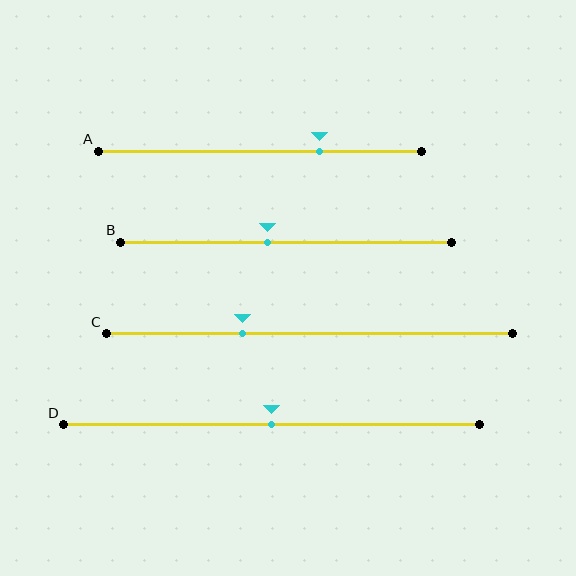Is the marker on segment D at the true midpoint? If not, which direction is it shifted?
Yes, the marker on segment D is at the true midpoint.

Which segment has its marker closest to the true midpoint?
Segment D has its marker closest to the true midpoint.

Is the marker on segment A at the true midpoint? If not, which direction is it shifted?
No, the marker on segment A is shifted to the right by about 18% of the segment length.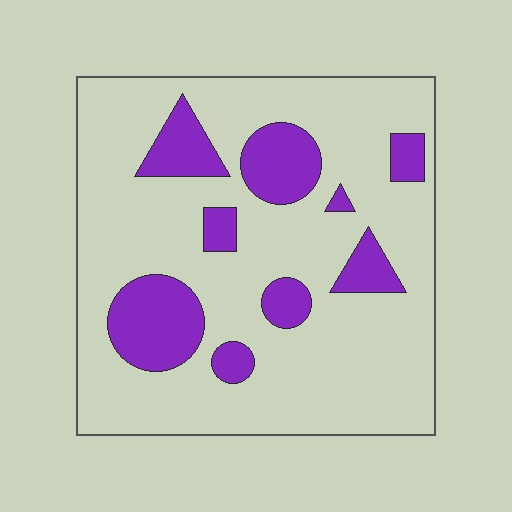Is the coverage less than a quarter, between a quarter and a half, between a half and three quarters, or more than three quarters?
Less than a quarter.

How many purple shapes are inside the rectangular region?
9.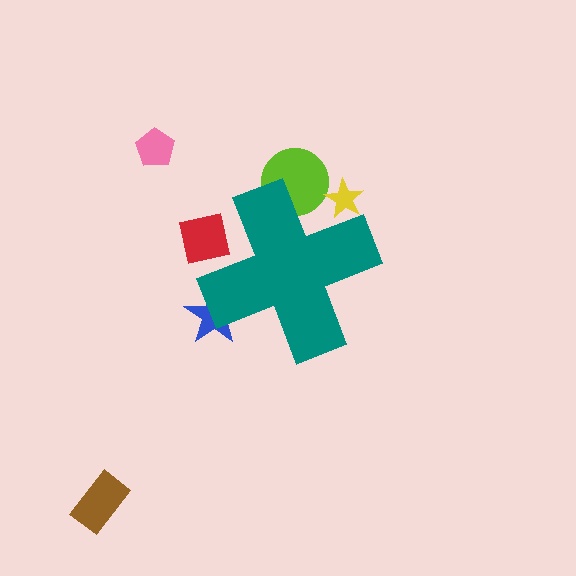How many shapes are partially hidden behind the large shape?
4 shapes are partially hidden.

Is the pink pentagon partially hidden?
No, the pink pentagon is fully visible.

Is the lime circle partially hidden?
Yes, the lime circle is partially hidden behind the teal cross.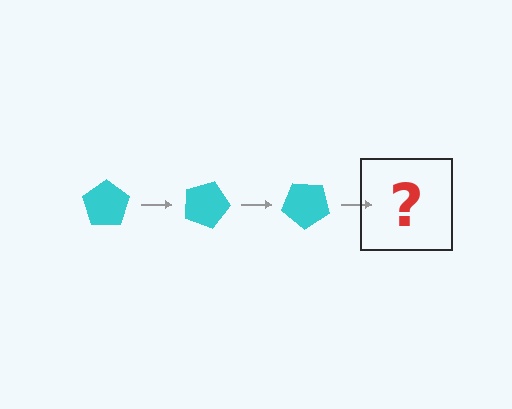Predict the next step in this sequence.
The next step is a cyan pentagon rotated 60 degrees.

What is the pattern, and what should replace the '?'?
The pattern is that the pentagon rotates 20 degrees each step. The '?' should be a cyan pentagon rotated 60 degrees.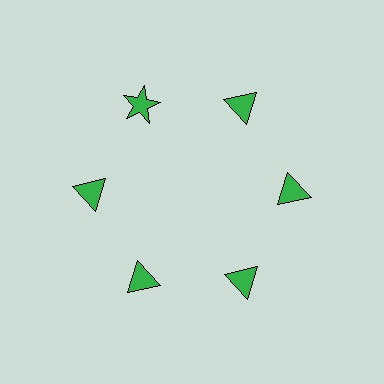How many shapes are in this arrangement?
There are 6 shapes arranged in a ring pattern.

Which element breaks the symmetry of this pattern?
The green star at roughly the 11 o'clock position breaks the symmetry. All other shapes are green triangles.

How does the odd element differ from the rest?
It has a different shape: star instead of triangle.